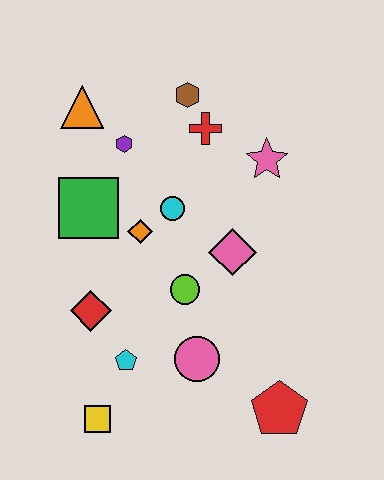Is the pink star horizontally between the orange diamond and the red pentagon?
Yes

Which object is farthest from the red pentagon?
The orange triangle is farthest from the red pentagon.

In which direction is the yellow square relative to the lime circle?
The yellow square is below the lime circle.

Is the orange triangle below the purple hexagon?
No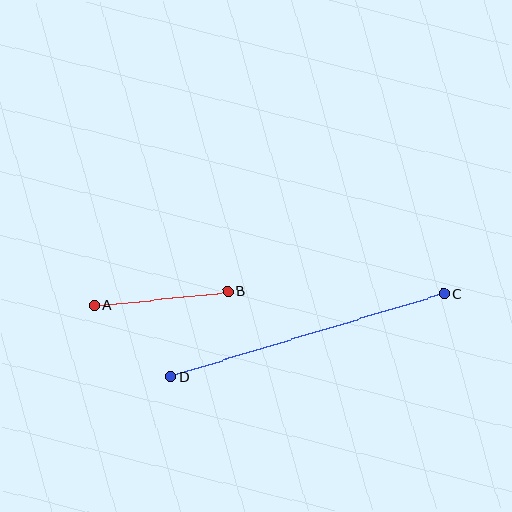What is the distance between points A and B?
The distance is approximately 135 pixels.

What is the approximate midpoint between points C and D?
The midpoint is at approximately (307, 335) pixels.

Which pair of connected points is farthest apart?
Points C and D are farthest apart.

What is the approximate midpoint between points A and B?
The midpoint is at approximately (161, 299) pixels.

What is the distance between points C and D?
The distance is approximately 286 pixels.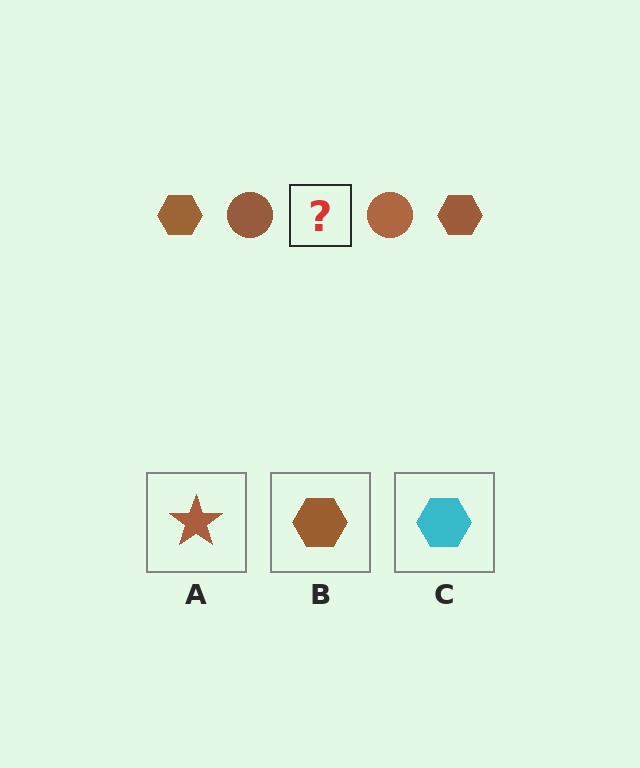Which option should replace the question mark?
Option B.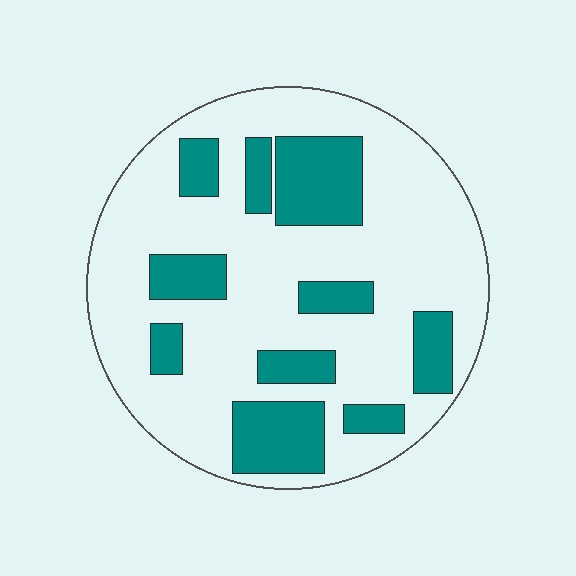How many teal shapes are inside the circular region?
10.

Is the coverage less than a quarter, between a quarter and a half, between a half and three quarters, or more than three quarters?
Between a quarter and a half.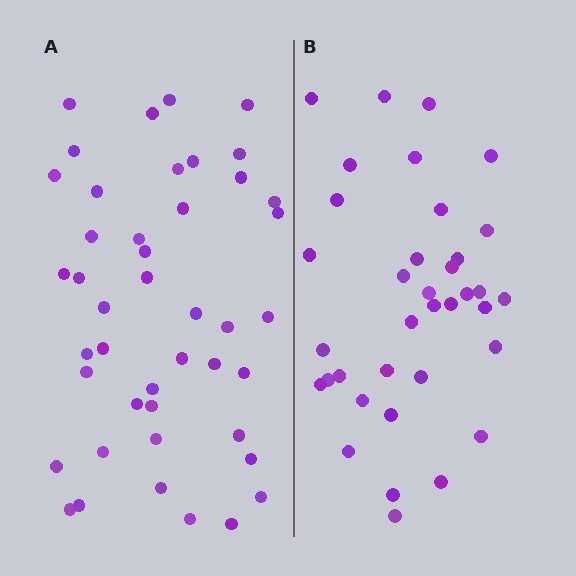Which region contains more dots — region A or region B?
Region A (the left region) has more dots.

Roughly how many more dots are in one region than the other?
Region A has roughly 8 or so more dots than region B.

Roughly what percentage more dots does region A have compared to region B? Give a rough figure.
About 20% more.